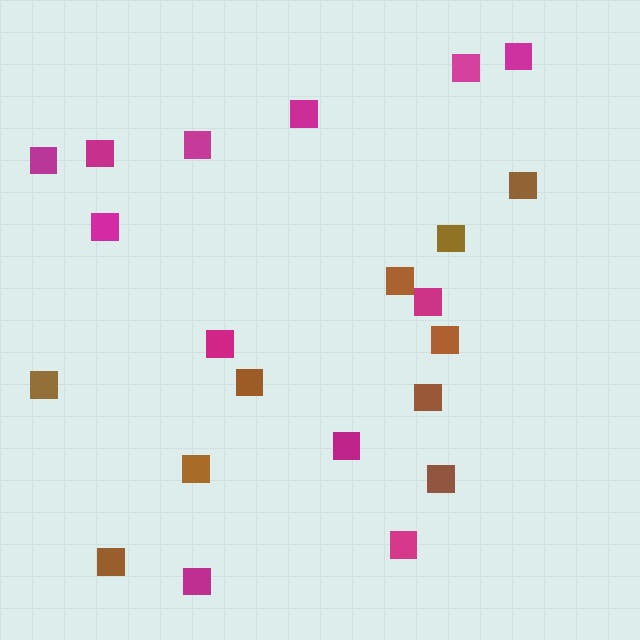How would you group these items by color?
There are 2 groups: one group of brown squares (10) and one group of magenta squares (12).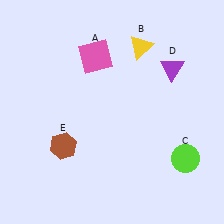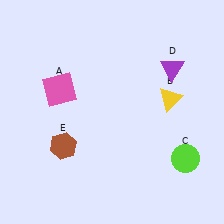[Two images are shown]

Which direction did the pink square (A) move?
The pink square (A) moved left.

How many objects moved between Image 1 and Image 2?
2 objects moved between the two images.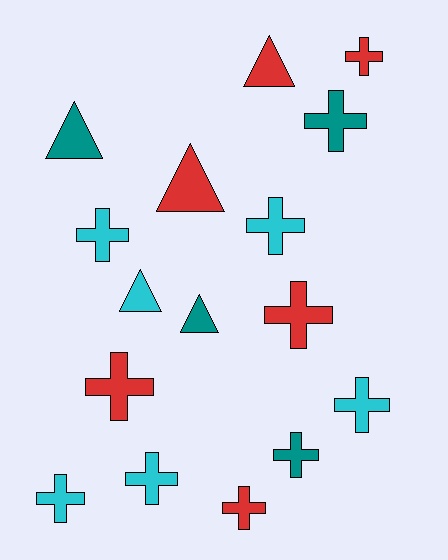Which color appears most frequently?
Red, with 6 objects.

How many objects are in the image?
There are 16 objects.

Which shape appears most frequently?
Cross, with 11 objects.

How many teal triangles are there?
There are 2 teal triangles.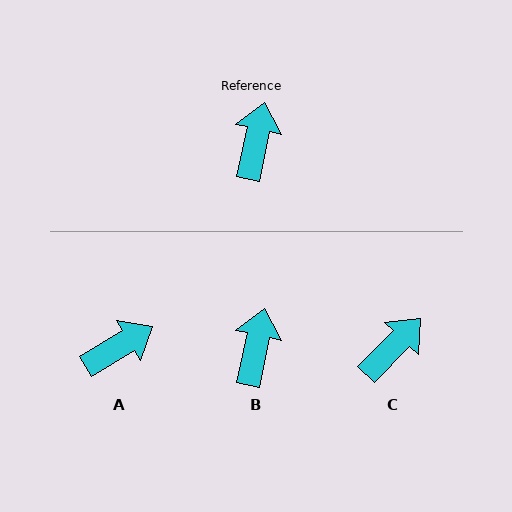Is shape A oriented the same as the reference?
No, it is off by about 47 degrees.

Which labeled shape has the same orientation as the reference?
B.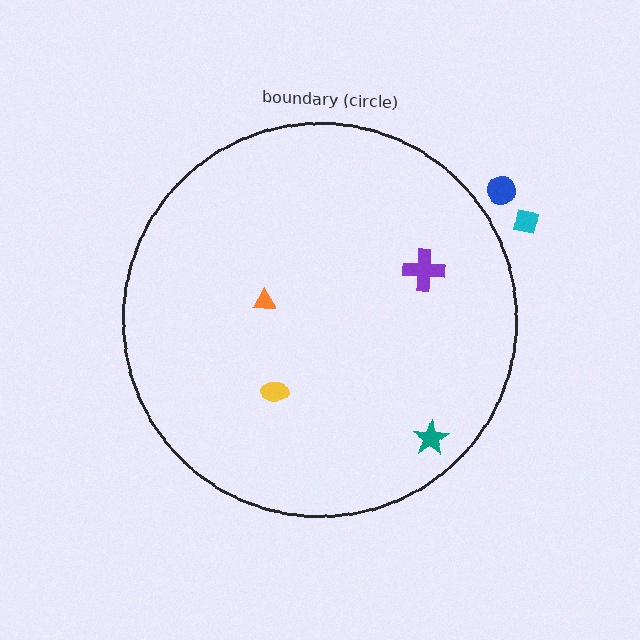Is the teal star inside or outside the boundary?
Inside.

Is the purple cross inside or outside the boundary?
Inside.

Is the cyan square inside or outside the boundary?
Outside.